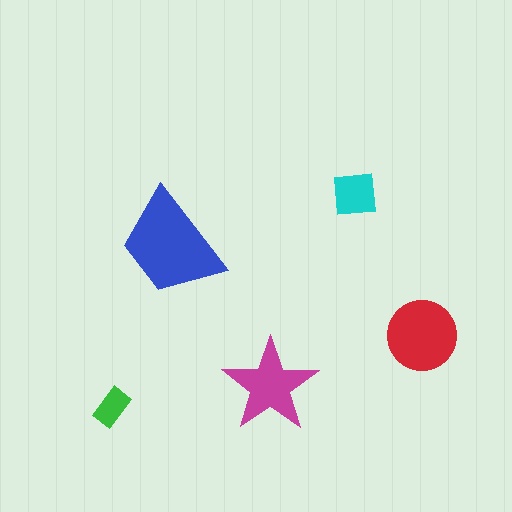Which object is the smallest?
The green rectangle.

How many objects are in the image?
There are 5 objects in the image.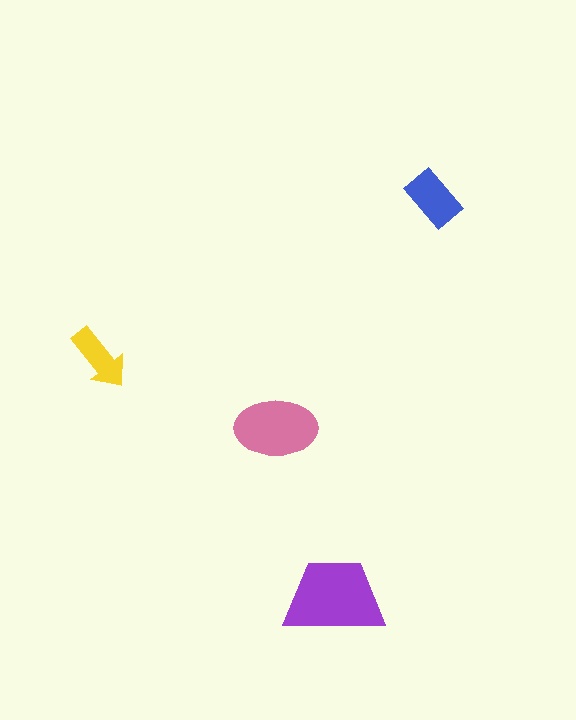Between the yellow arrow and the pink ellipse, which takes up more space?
The pink ellipse.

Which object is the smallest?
The yellow arrow.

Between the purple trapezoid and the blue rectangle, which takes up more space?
The purple trapezoid.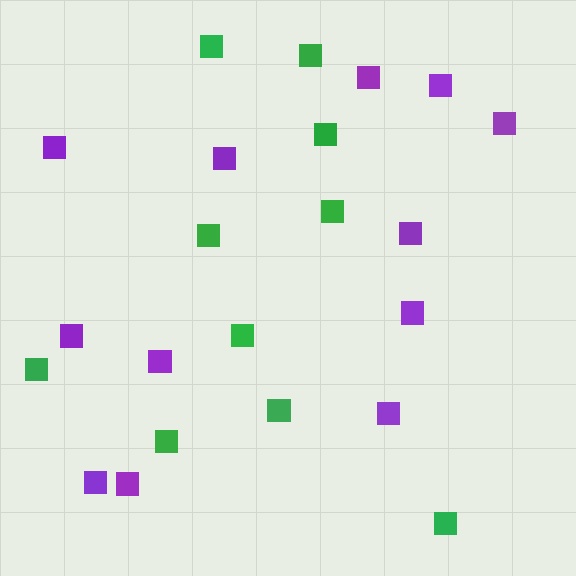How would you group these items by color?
There are 2 groups: one group of purple squares (12) and one group of green squares (10).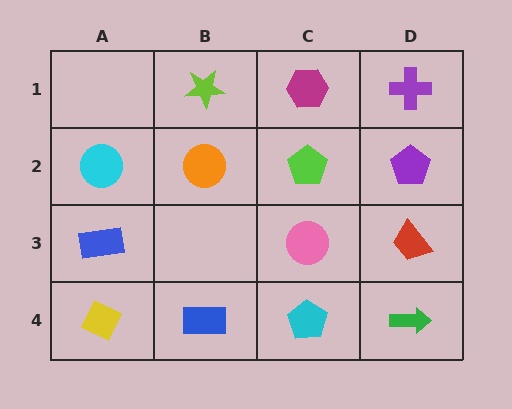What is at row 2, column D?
A purple pentagon.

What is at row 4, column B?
A blue rectangle.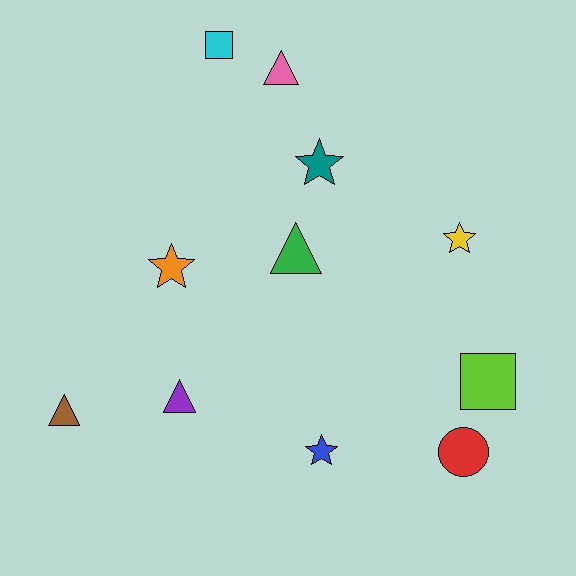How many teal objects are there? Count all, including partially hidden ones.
There is 1 teal object.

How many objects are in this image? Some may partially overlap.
There are 11 objects.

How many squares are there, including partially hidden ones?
There are 2 squares.